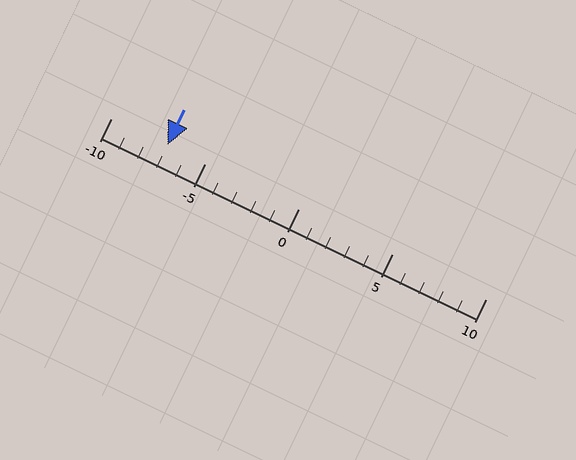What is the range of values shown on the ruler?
The ruler shows values from -10 to 10.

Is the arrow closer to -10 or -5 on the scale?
The arrow is closer to -5.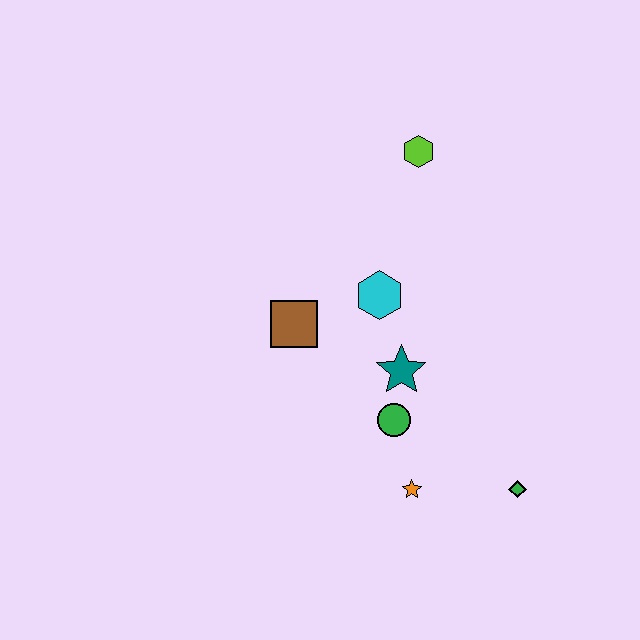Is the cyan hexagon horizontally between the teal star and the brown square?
Yes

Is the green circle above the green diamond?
Yes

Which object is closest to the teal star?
The green circle is closest to the teal star.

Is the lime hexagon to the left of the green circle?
No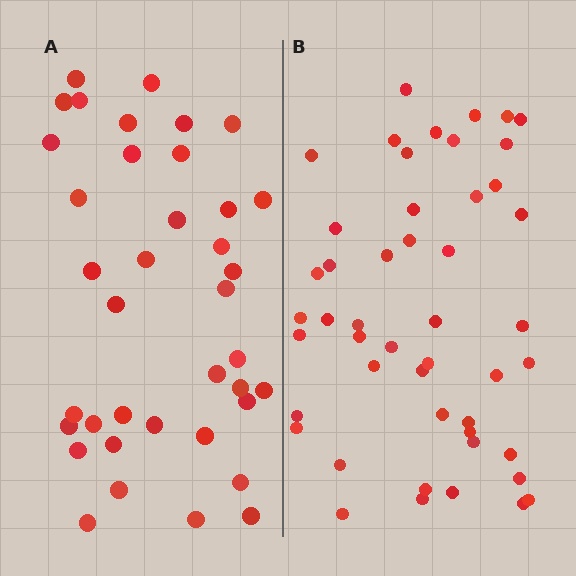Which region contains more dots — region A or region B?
Region B (the right region) has more dots.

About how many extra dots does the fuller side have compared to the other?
Region B has roughly 10 or so more dots than region A.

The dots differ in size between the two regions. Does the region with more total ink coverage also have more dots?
No. Region A has more total ink coverage because its dots are larger, but region B actually contains more individual dots. Total area can be misleading — the number of items is what matters here.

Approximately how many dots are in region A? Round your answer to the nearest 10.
About 40 dots. (The exact count is 38, which rounds to 40.)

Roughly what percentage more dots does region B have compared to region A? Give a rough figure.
About 25% more.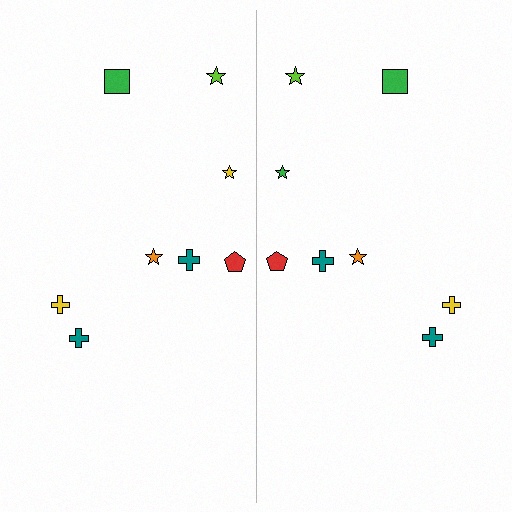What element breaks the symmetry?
The green star on the right side breaks the symmetry — its mirror counterpart is yellow.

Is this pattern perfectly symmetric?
No, the pattern is not perfectly symmetric. The green star on the right side breaks the symmetry — its mirror counterpart is yellow.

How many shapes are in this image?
There are 16 shapes in this image.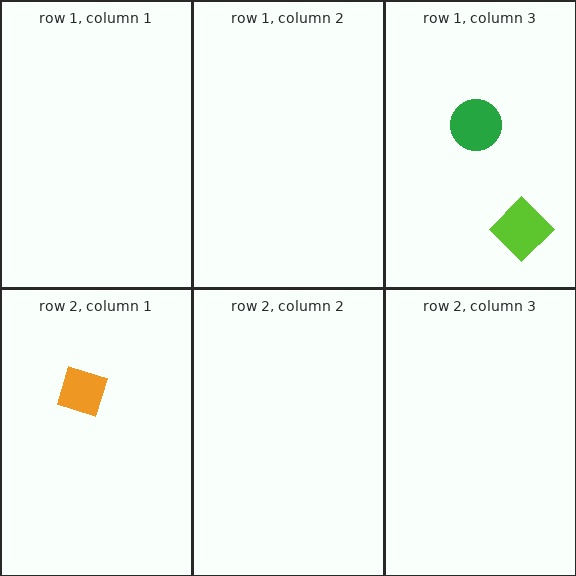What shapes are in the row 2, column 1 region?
The orange square.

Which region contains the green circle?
The row 1, column 3 region.